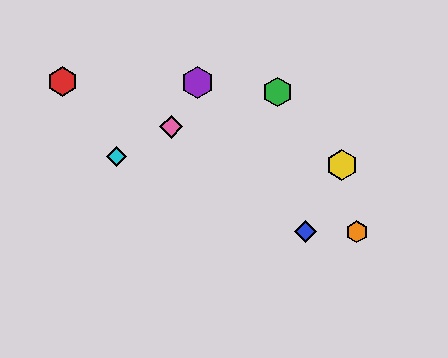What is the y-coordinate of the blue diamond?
The blue diamond is at y≈232.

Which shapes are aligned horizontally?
The blue diamond, the orange hexagon are aligned horizontally.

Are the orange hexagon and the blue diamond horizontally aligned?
Yes, both are at y≈232.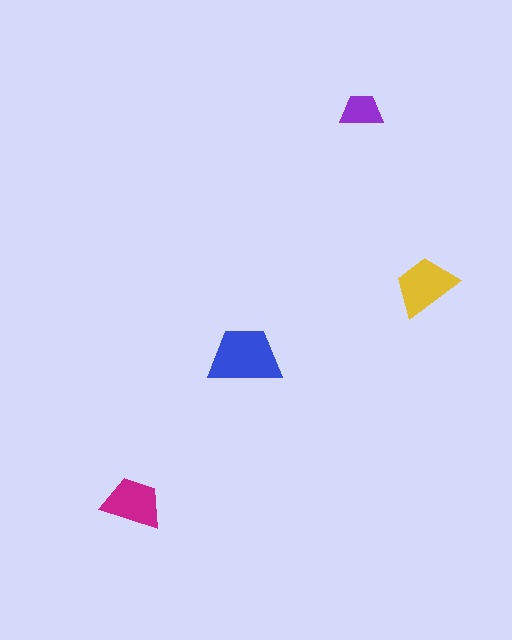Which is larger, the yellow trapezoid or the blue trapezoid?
The blue one.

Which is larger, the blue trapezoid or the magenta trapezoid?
The blue one.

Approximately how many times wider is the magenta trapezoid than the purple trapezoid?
About 1.5 times wider.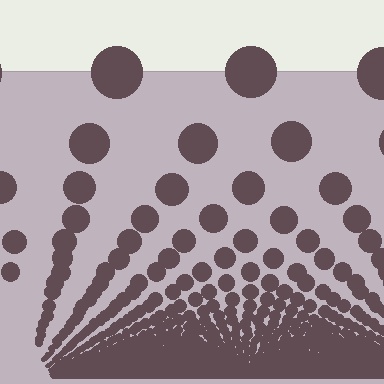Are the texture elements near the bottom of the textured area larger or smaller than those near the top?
Smaller. The gradient is inverted — elements near the bottom are smaller and denser.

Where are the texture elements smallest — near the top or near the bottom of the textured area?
Near the bottom.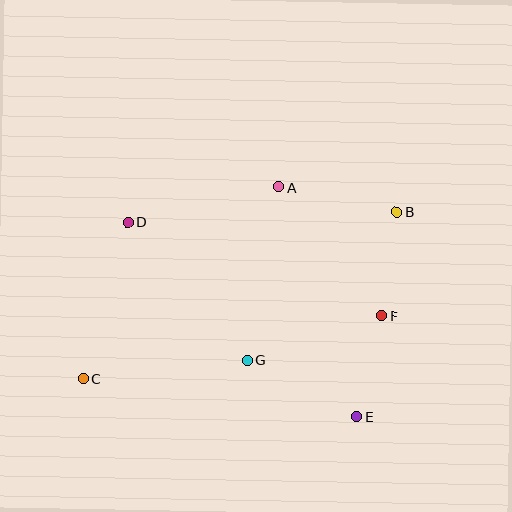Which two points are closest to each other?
Points E and F are closest to each other.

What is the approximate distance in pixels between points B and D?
The distance between B and D is approximately 269 pixels.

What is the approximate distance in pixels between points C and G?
The distance between C and G is approximately 165 pixels.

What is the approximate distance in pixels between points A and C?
The distance between A and C is approximately 274 pixels.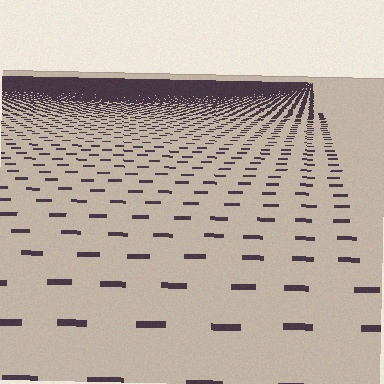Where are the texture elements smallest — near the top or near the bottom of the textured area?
Near the top.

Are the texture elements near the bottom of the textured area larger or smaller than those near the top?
Larger. Near the bottom, elements are closer to the viewer and appear at a bigger on-screen size.